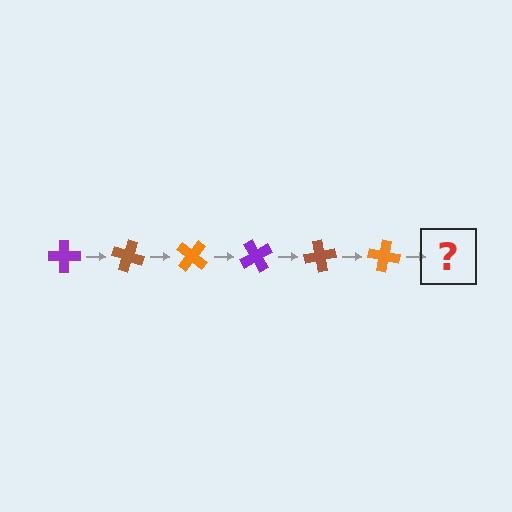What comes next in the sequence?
The next element should be a purple cross, rotated 120 degrees from the start.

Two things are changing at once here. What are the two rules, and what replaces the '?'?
The two rules are that it rotates 20 degrees each step and the color cycles through purple, brown, and orange. The '?' should be a purple cross, rotated 120 degrees from the start.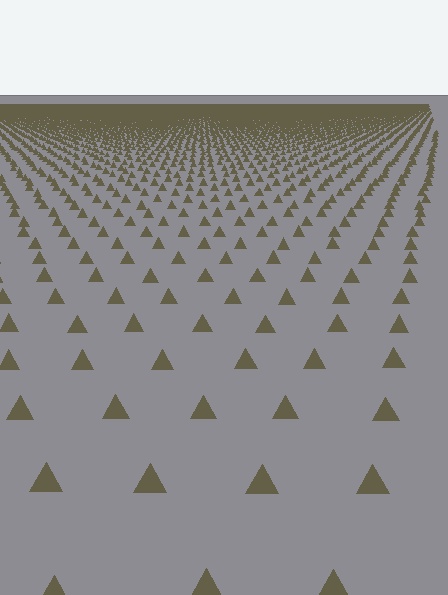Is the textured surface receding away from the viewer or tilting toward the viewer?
The surface is receding away from the viewer. Texture elements get smaller and denser toward the top.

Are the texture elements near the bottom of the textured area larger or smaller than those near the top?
Larger. Near the bottom, elements are closer to the viewer and appear at a bigger on-screen size.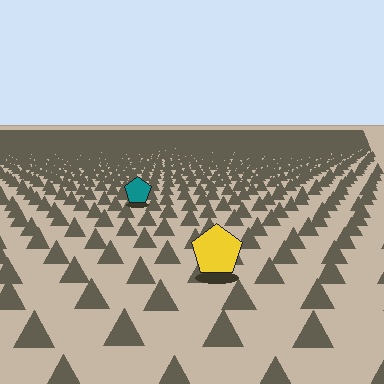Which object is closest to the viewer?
The yellow pentagon is closest. The texture marks near it are larger and more spread out.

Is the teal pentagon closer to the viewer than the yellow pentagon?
No. The yellow pentagon is closer — you can tell from the texture gradient: the ground texture is coarser near it.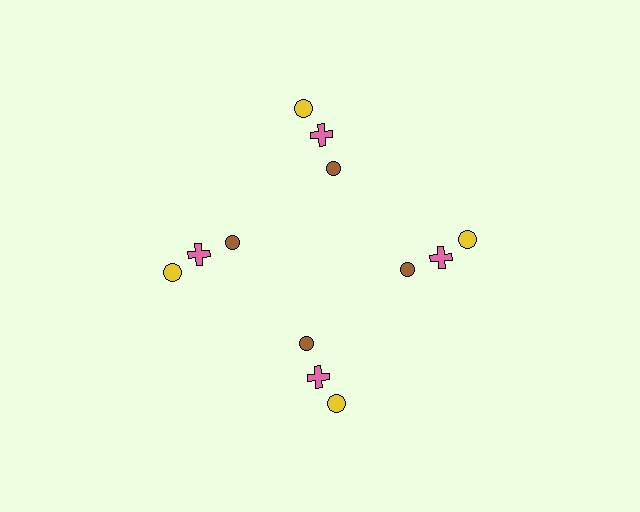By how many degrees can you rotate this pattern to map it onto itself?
The pattern maps onto itself every 90 degrees of rotation.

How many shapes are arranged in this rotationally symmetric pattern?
There are 12 shapes, arranged in 4 groups of 3.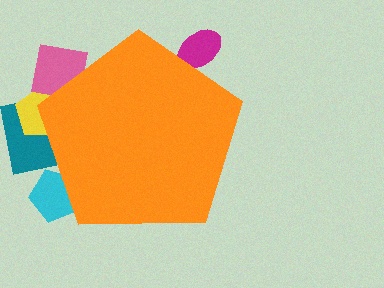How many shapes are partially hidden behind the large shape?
5 shapes are partially hidden.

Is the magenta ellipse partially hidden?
Yes, the magenta ellipse is partially hidden behind the orange pentagon.